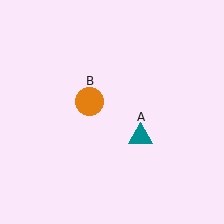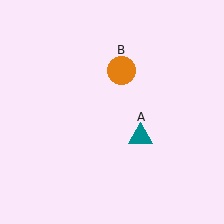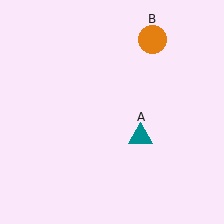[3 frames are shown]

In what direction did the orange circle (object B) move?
The orange circle (object B) moved up and to the right.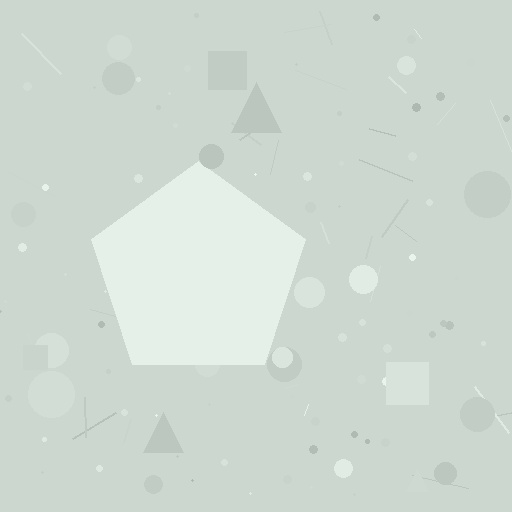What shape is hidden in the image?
A pentagon is hidden in the image.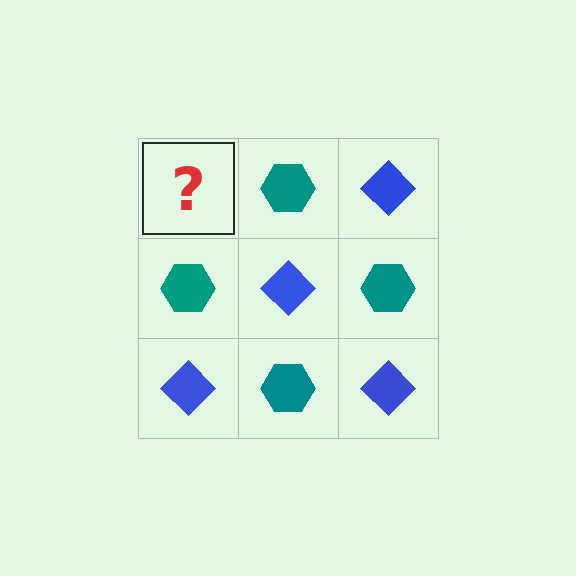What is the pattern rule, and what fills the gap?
The rule is that it alternates blue diamond and teal hexagon in a checkerboard pattern. The gap should be filled with a blue diamond.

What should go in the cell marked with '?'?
The missing cell should contain a blue diamond.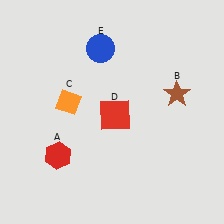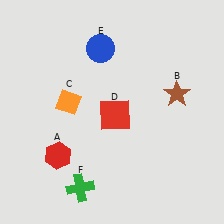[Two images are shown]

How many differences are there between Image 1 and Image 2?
There is 1 difference between the two images.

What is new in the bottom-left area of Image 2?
A green cross (F) was added in the bottom-left area of Image 2.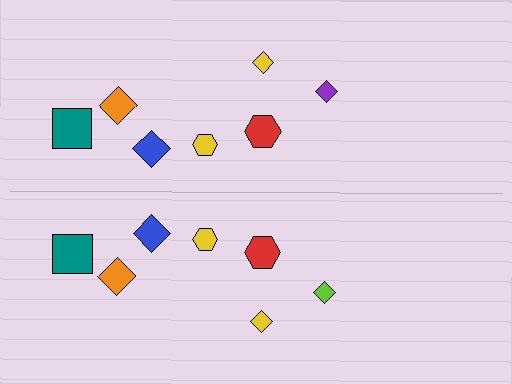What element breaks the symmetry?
The lime diamond on the bottom side breaks the symmetry — its mirror counterpart is purple.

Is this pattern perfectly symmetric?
No, the pattern is not perfectly symmetric. The lime diamond on the bottom side breaks the symmetry — its mirror counterpart is purple.